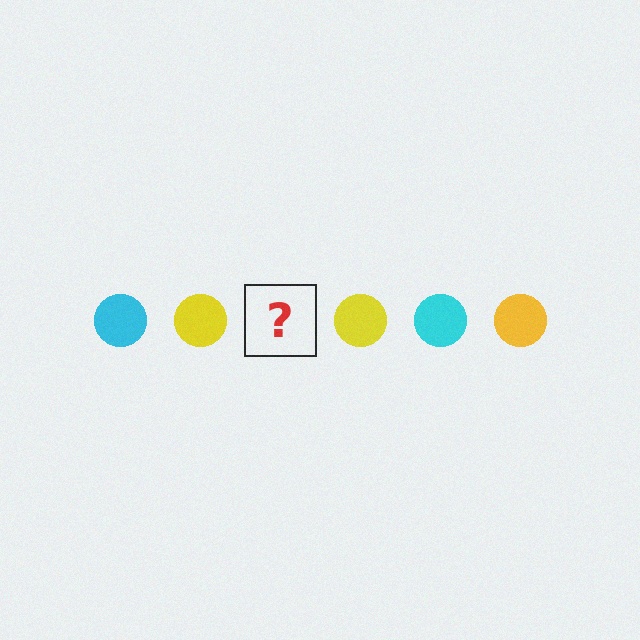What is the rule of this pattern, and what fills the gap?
The rule is that the pattern cycles through cyan, yellow circles. The gap should be filled with a cyan circle.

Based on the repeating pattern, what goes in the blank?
The blank should be a cyan circle.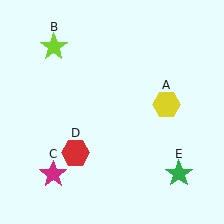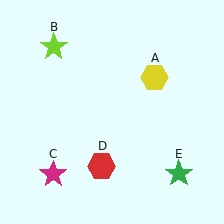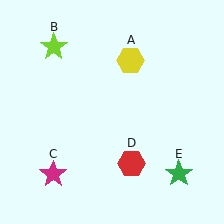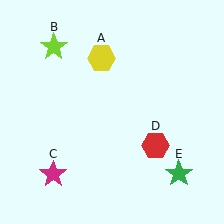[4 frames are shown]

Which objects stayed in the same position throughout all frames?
Lime star (object B) and magenta star (object C) and green star (object E) remained stationary.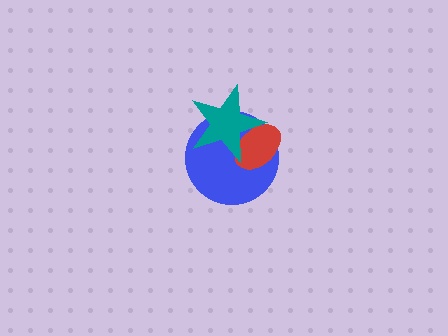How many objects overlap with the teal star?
2 objects overlap with the teal star.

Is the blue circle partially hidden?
Yes, it is partially covered by another shape.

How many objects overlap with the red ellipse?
2 objects overlap with the red ellipse.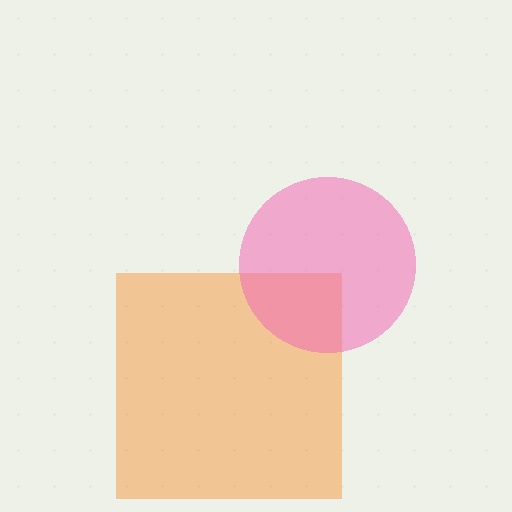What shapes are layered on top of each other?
The layered shapes are: an orange square, a pink circle.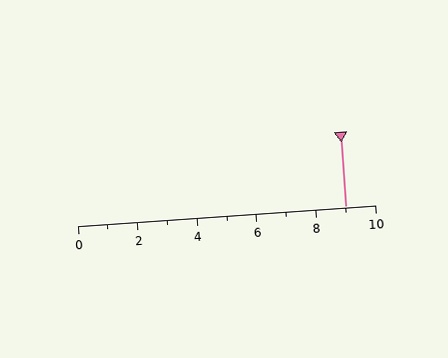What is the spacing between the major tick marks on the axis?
The major ticks are spaced 2 apart.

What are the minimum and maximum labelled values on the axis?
The axis runs from 0 to 10.